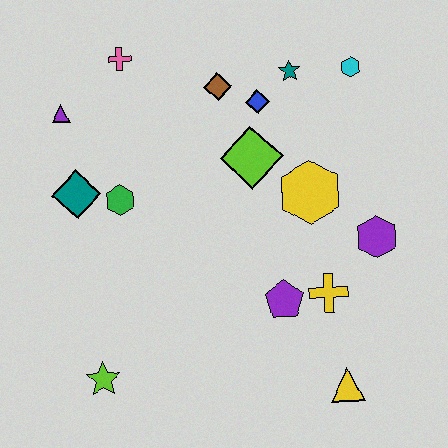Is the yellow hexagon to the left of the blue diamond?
No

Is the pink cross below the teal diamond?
No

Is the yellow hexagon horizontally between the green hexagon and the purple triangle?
No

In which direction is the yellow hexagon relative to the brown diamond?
The yellow hexagon is below the brown diamond.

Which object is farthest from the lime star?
The cyan hexagon is farthest from the lime star.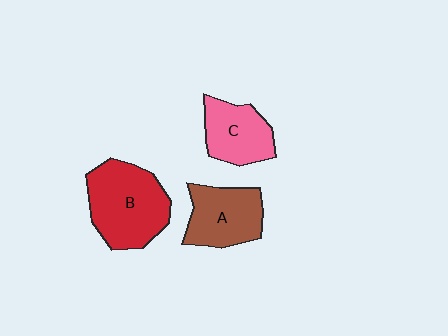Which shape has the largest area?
Shape B (red).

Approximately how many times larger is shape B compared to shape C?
Approximately 1.5 times.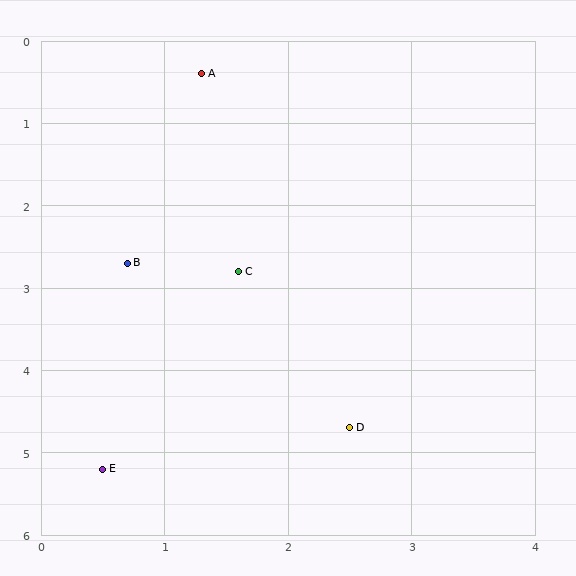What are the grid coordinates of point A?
Point A is at approximately (1.3, 0.4).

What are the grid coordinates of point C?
Point C is at approximately (1.6, 2.8).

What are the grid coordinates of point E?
Point E is at approximately (0.5, 5.2).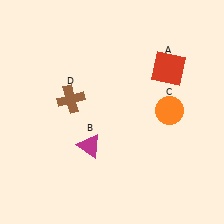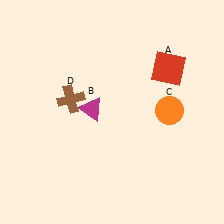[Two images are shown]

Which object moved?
The magenta triangle (B) moved up.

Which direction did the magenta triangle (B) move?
The magenta triangle (B) moved up.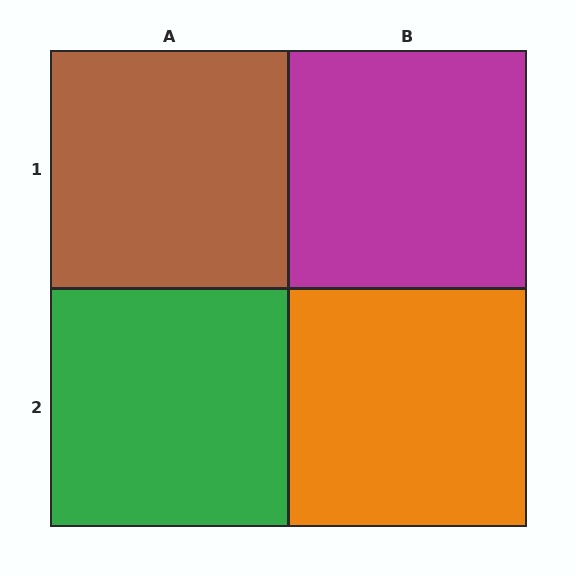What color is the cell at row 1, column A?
Brown.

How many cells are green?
1 cell is green.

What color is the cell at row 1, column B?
Magenta.